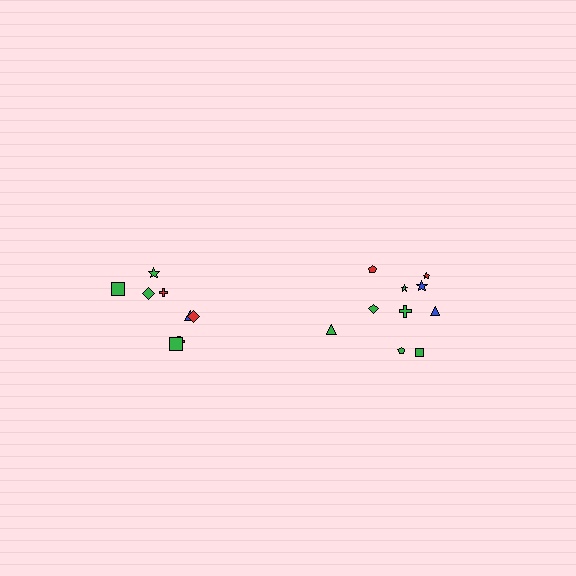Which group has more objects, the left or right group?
The right group.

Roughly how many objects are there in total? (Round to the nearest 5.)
Roughly 20 objects in total.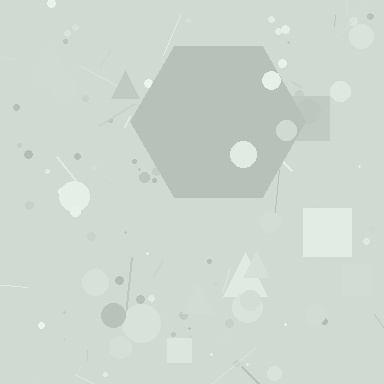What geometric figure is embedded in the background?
A hexagon is embedded in the background.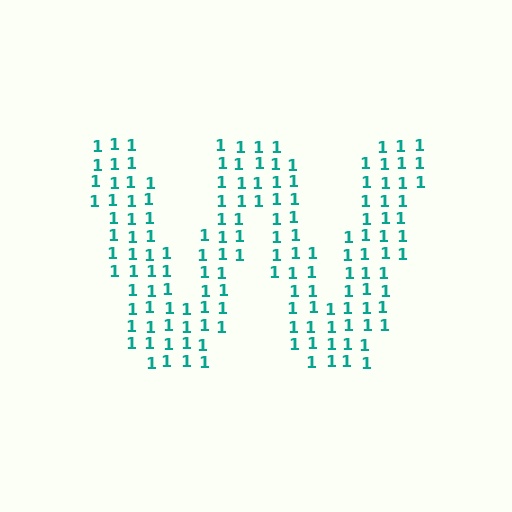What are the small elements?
The small elements are digit 1's.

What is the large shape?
The large shape is the letter W.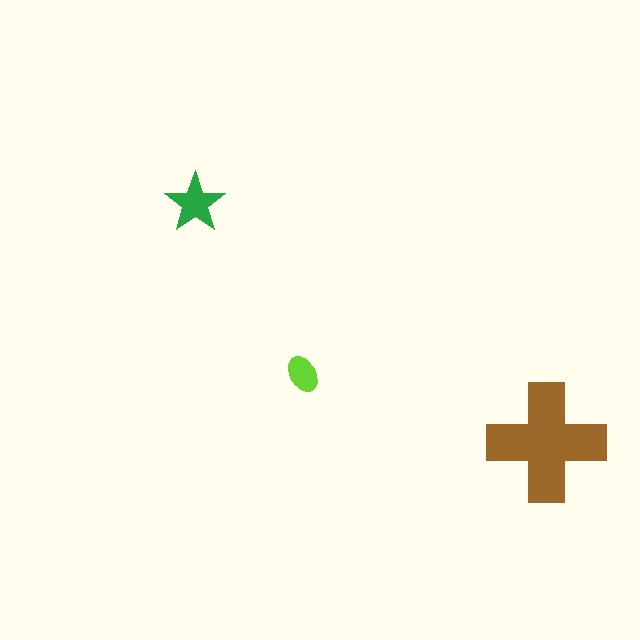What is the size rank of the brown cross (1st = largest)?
1st.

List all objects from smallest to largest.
The lime ellipse, the green star, the brown cross.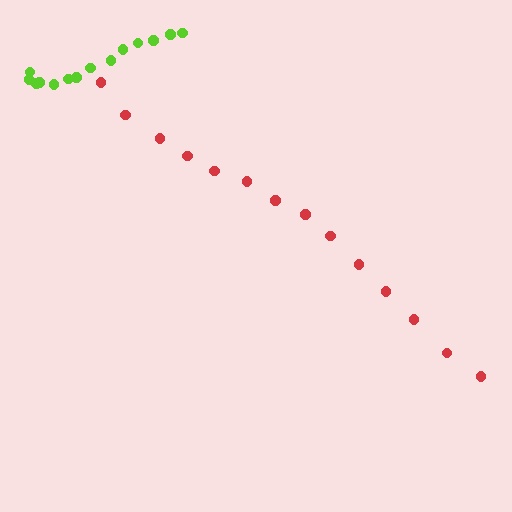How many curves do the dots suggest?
There are 2 distinct paths.